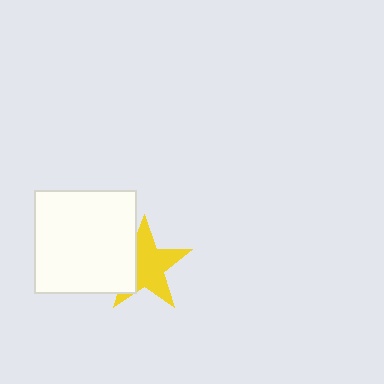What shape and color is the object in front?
The object in front is a white square.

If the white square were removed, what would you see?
You would see the complete yellow star.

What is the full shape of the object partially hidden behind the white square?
The partially hidden object is a yellow star.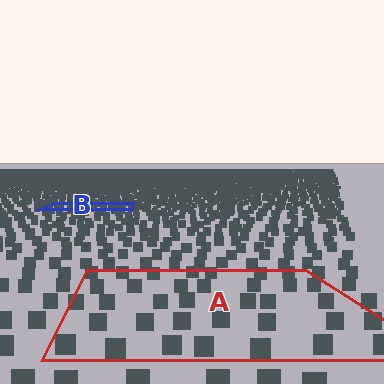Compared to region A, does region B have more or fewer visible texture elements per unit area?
Region B has more texture elements per unit area — they are packed more densely because it is farther away.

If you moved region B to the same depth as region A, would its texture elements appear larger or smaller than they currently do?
They would appear larger. At a closer depth, the same texture elements are projected at a bigger on-screen size.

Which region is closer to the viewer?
Region A is closer. The texture elements there are larger and more spread out.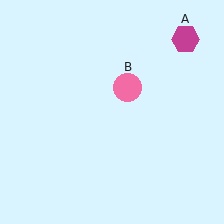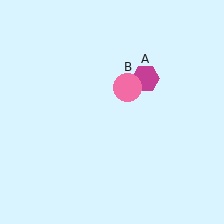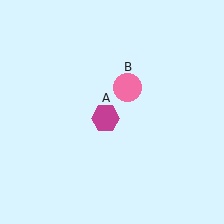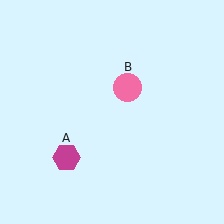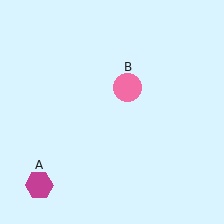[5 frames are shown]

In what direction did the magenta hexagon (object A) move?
The magenta hexagon (object A) moved down and to the left.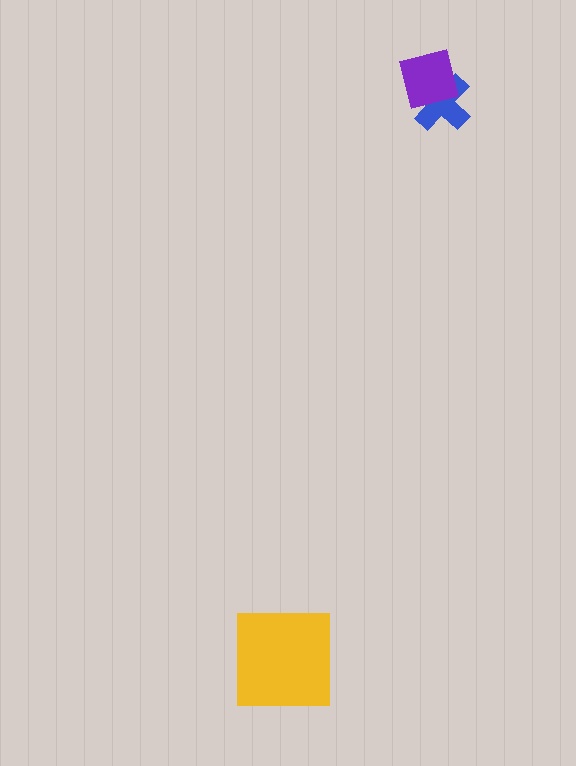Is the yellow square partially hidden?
No, no other shape covers it.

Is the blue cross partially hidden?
Yes, it is partially covered by another shape.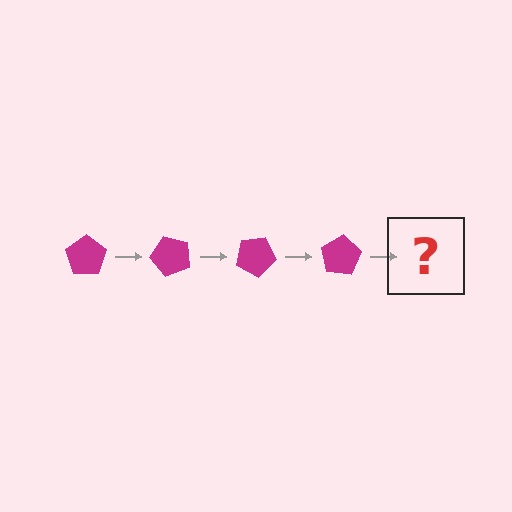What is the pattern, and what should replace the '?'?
The pattern is that the pentagon rotates 50 degrees each step. The '?' should be a magenta pentagon rotated 200 degrees.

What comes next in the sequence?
The next element should be a magenta pentagon rotated 200 degrees.